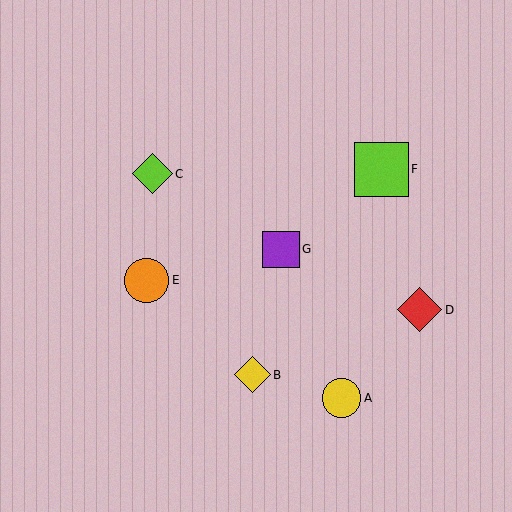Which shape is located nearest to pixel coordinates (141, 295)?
The orange circle (labeled E) at (147, 280) is nearest to that location.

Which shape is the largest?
The lime square (labeled F) is the largest.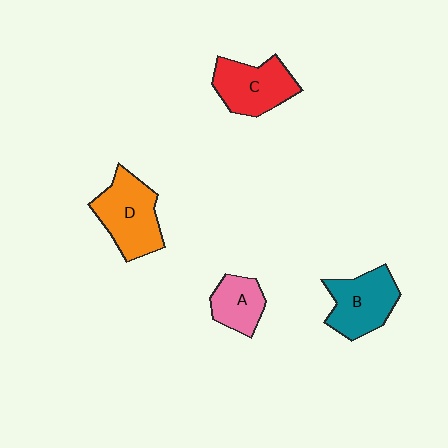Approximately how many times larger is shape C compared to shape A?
Approximately 1.5 times.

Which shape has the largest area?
Shape D (orange).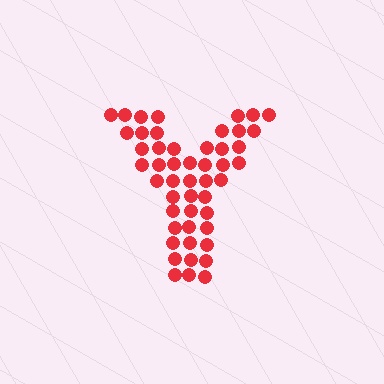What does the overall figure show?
The overall figure shows the letter Y.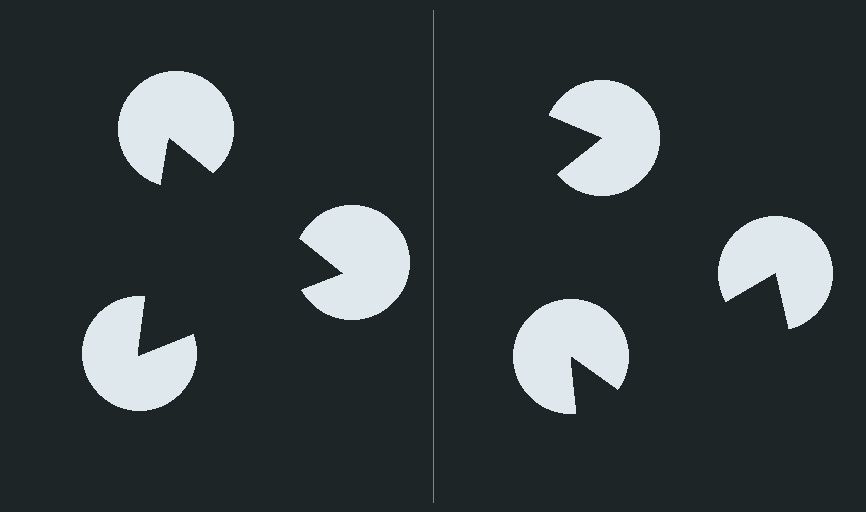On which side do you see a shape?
An illusory triangle appears on the left side. On the right side the wedge cuts are rotated, so no coherent shape forms.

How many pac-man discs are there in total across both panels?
6 — 3 on each side.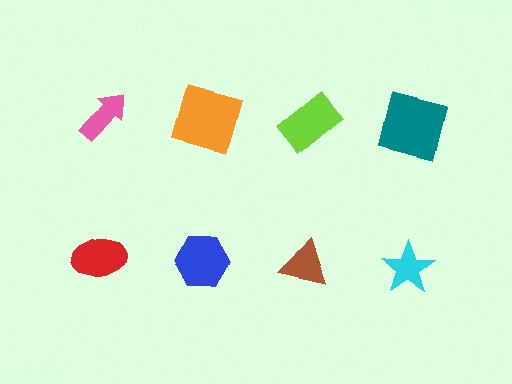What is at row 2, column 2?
A blue hexagon.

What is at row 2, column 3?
A brown triangle.